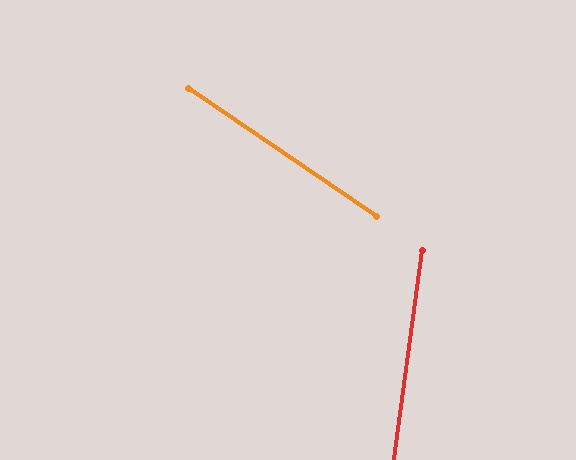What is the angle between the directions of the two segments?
Approximately 63 degrees.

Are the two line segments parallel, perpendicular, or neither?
Neither parallel nor perpendicular — they differ by about 63°.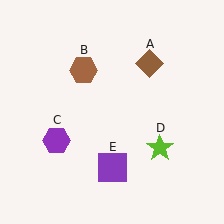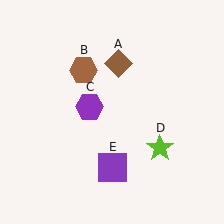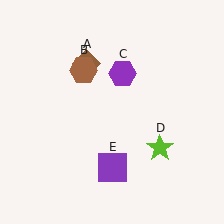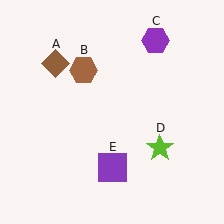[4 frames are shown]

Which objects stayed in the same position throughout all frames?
Brown hexagon (object B) and lime star (object D) and purple square (object E) remained stationary.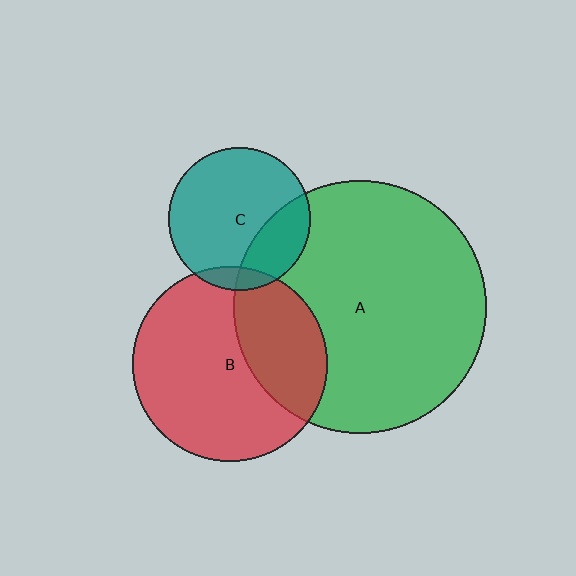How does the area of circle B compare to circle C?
Approximately 1.9 times.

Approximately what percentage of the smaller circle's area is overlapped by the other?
Approximately 10%.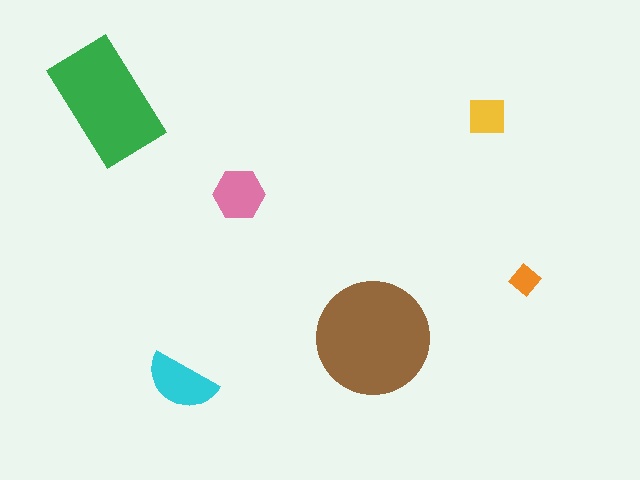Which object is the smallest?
The orange diamond.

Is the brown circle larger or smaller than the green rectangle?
Larger.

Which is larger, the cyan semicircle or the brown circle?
The brown circle.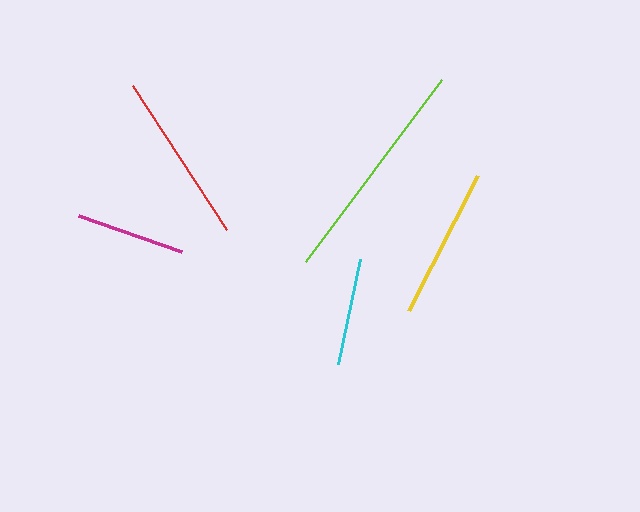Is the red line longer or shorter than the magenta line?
The red line is longer than the magenta line.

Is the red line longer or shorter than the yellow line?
The red line is longer than the yellow line.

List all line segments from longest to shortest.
From longest to shortest: lime, red, yellow, magenta, cyan.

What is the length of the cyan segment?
The cyan segment is approximately 107 pixels long.